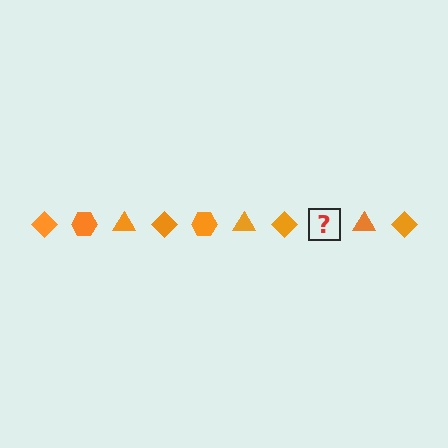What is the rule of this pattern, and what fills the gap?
The rule is that the pattern cycles through diamond, hexagon, triangle shapes in orange. The gap should be filled with an orange hexagon.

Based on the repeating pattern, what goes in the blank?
The blank should be an orange hexagon.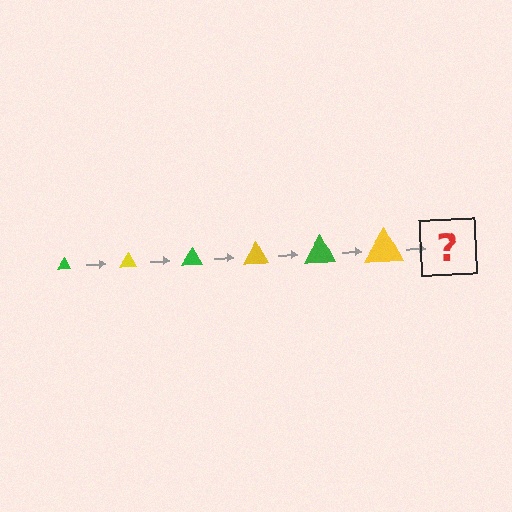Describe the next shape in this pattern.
It should be a green triangle, larger than the previous one.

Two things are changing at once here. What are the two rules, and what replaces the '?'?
The two rules are that the triangle grows larger each step and the color cycles through green and yellow. The '?' should be a green triangle, larger than the previous one.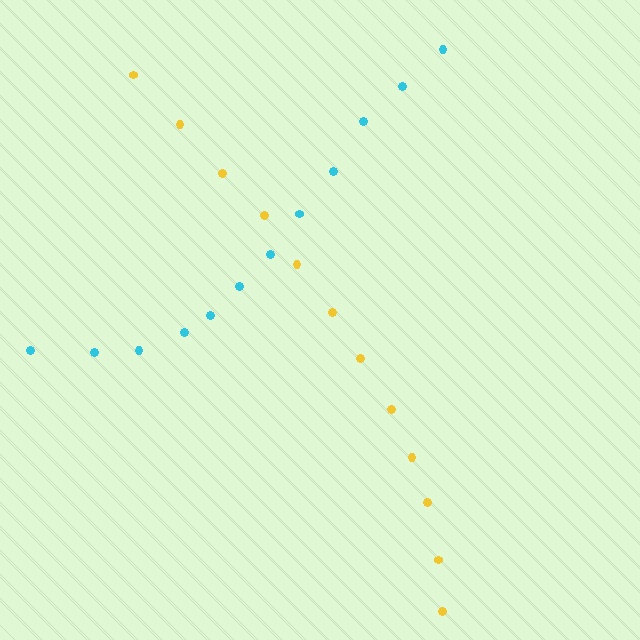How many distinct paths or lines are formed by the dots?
There are 2 distinct paths.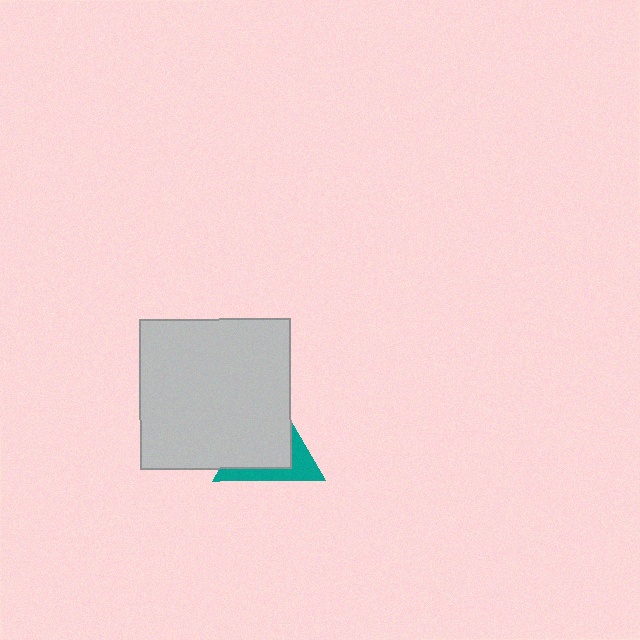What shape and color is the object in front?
The object in front is a light gray square.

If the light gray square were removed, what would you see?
You would see the complete teal triangle.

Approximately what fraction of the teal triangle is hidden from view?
Roughly 66% of the teal triangle is hidden behind the light gray square.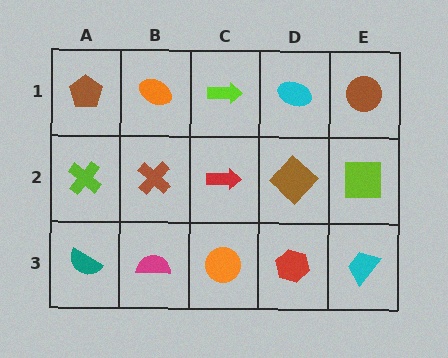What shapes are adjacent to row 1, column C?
A red arrow (row 2, column C), an orange ellipse (row 1, column B), a cyan ellipse (row 1, column D).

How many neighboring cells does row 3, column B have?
3.